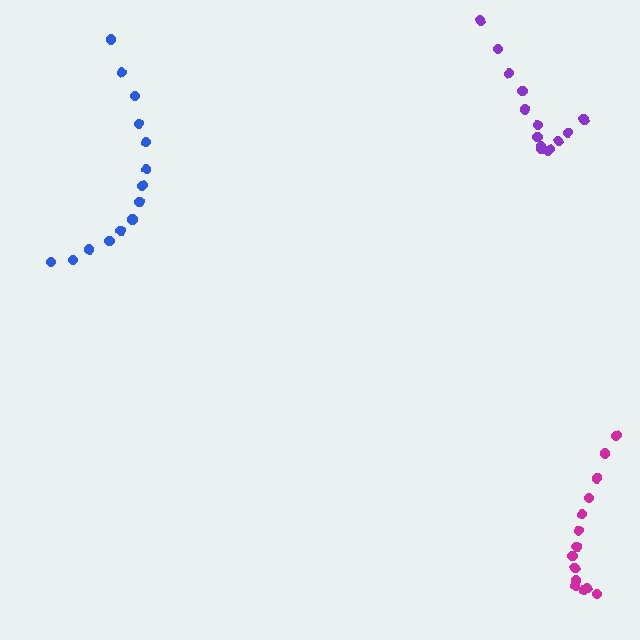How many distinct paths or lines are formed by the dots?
There are 3 distinct paths.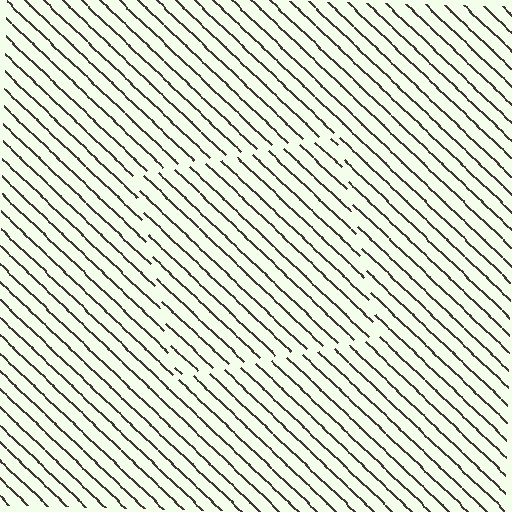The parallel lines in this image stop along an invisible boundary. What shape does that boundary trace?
An illusory square. The interior of the shape contains the same grating, shifted by half a period — the contour is defined by the phase discontinuity where line-ends from the inner and outer gratings abut.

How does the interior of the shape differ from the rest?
The interior of the shape contains the same grating, shifted by half a period — the contour is defined by the phase discontinuity where line-ends from the inner and outer gratings abut.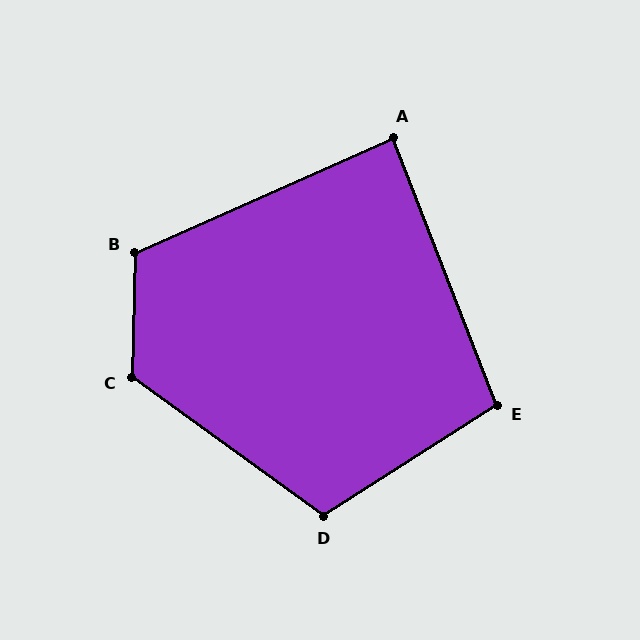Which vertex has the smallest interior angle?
A, at approximately 87 degrees.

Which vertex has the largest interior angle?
C, at approximately 125 degrees.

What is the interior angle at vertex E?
Approximately 101 degrees (obtuse).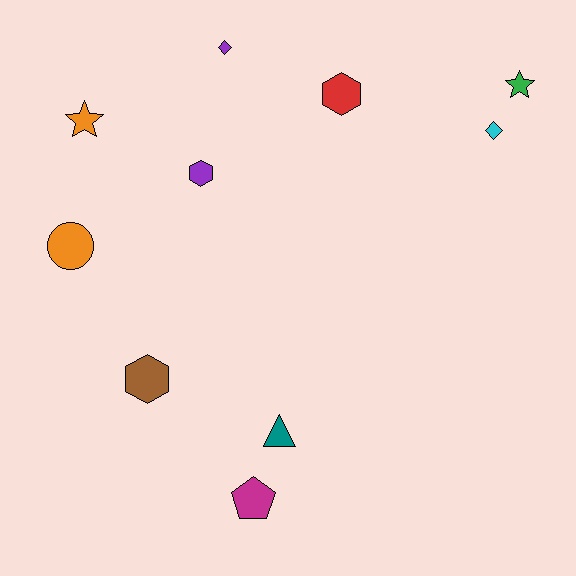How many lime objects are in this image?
There are no lime objects.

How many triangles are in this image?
There is 1 triangle.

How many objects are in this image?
There are 10 objects.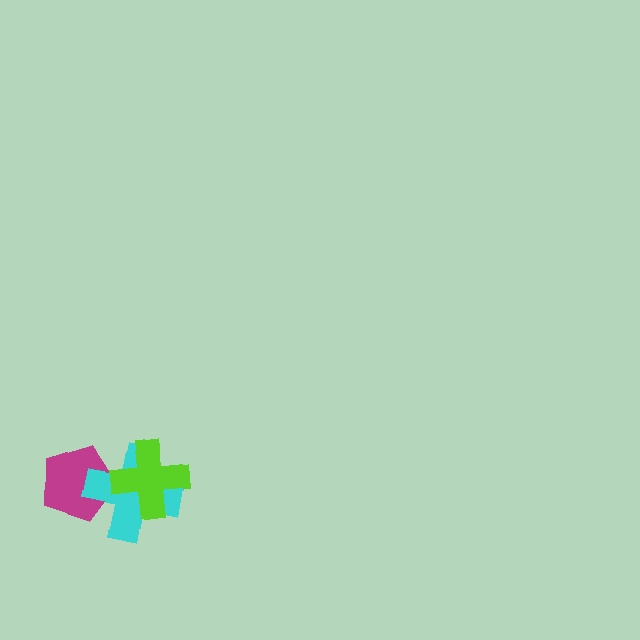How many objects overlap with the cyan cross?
2 objects overlap with the cyan cross.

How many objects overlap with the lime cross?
1 object overlaps with the lime cross.